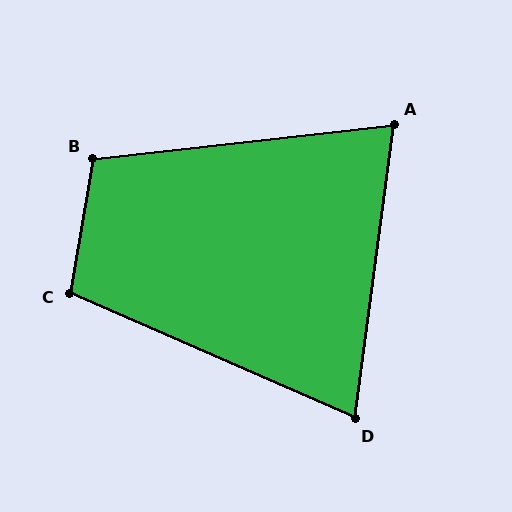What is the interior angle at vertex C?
Approximately 104 degrees (obtuse).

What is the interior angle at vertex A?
Approximately 76 degrees (acute).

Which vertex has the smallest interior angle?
D, at approximately 74 degrees.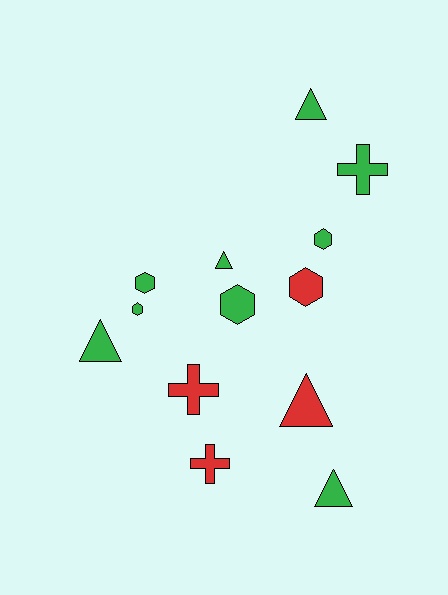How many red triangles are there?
There is 1 red triangle.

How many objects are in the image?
There are 13 objects.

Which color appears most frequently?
Green, with 9 objects.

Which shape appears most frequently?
Triangle, with 5 objects.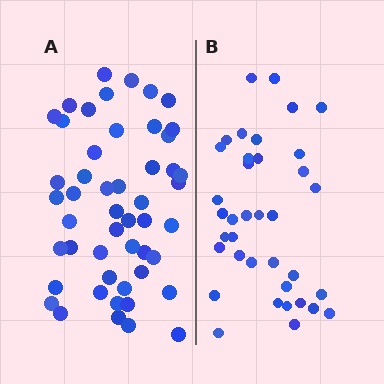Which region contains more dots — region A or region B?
Region A (the left region) has more dots.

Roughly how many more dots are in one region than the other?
Region A has approximately 15 more dots than region B.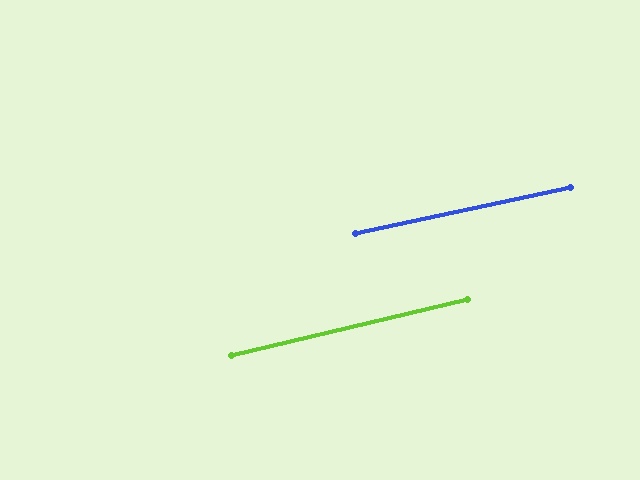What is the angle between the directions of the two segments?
Approximately 1 degree.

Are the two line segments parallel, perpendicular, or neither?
Parallel — their directions differ by only 1.3°.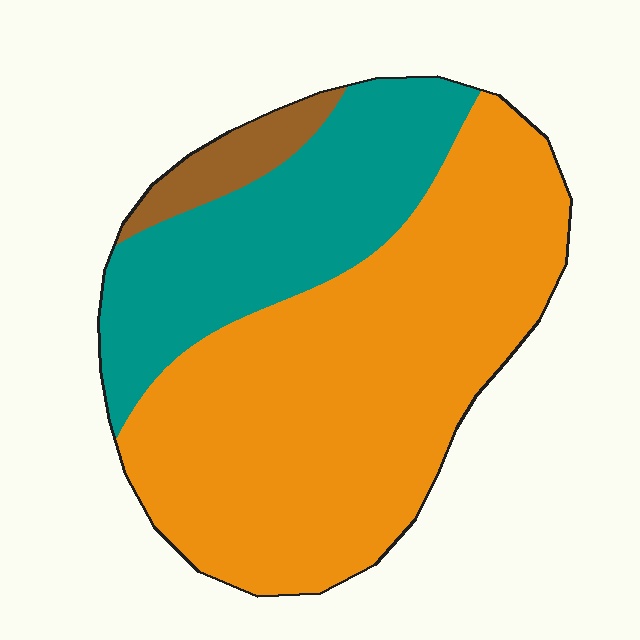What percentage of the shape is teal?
Teal covers 30% of the shape.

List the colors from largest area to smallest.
From largest to smallest: orange, teal, brown.